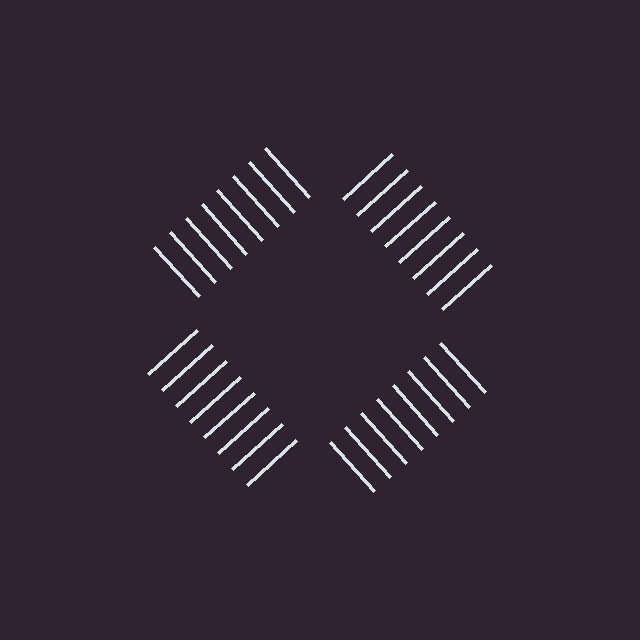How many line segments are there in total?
32 — 8 along each of the 4 edges.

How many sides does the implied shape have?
4 sides — the line-ends trace a square.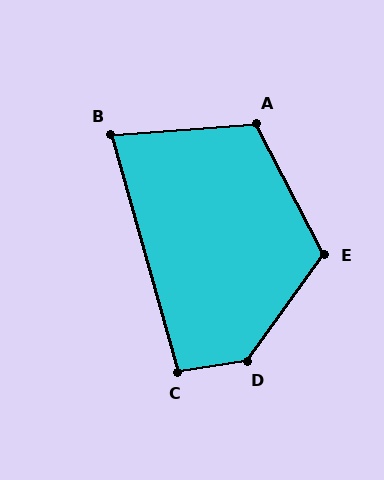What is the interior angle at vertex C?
Approximately 96 degrees (obtuse).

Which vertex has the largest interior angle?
D, at approximately 135 degrees.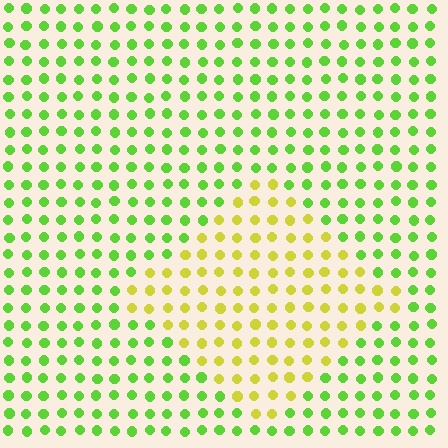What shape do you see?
I see a diamond.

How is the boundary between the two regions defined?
The boundary is defined purely by a slight shift in hue (about 43 degrees). Spacing, size, and orientation are identical on both sides.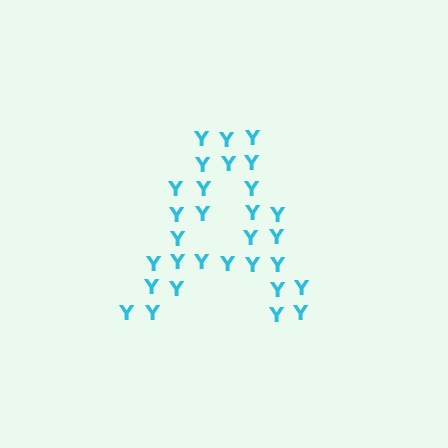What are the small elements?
The small elements are letter Y's.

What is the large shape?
The large shape is the letter A.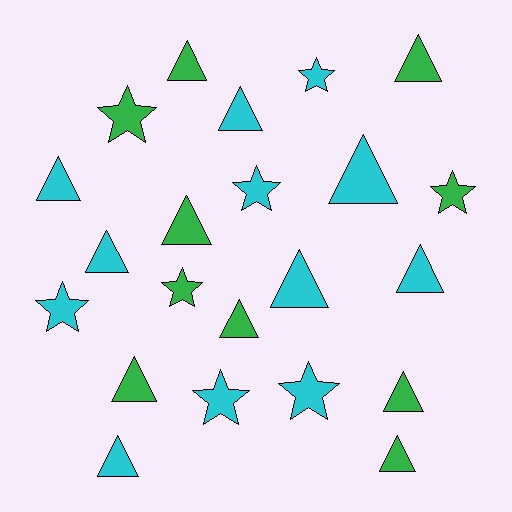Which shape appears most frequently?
Triangle, with 14 objects.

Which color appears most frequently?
Cyan, with 12 objects.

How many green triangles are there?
There are 7 green triangles.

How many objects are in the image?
There are 22 objects.